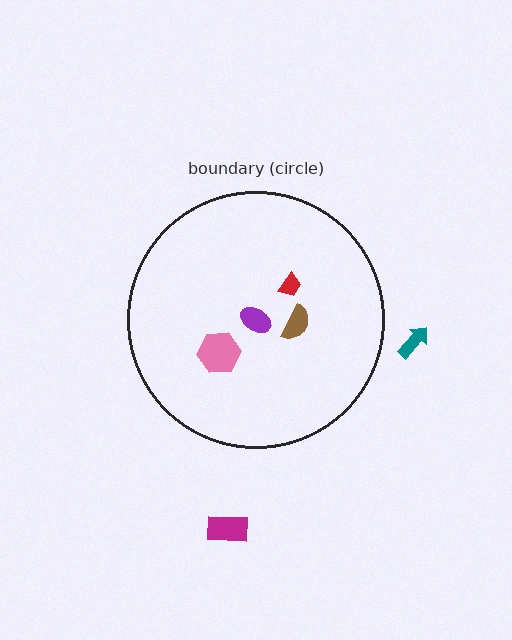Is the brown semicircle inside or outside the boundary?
Inside.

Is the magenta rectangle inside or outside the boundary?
Outside.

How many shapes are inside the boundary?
4 inside, 2 outside.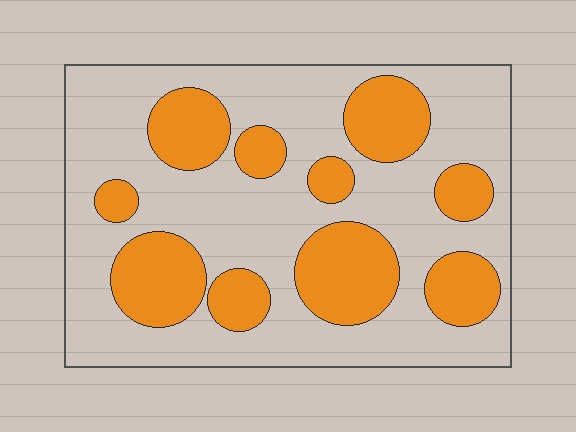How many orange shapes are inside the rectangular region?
10.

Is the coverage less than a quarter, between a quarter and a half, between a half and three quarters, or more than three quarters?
Between a quarter and a half.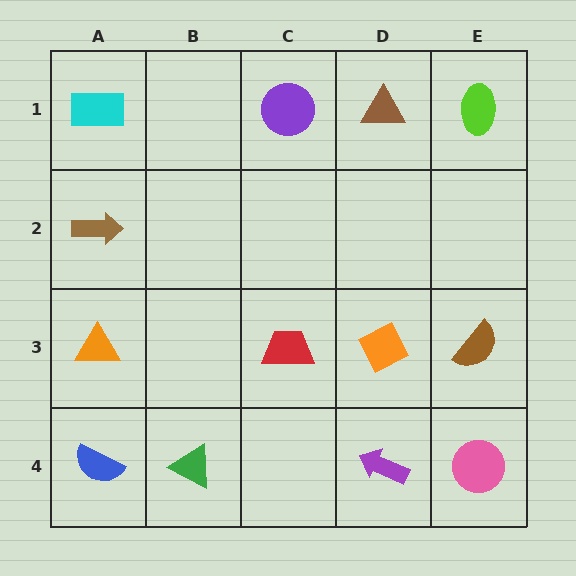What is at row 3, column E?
A brown semicircle.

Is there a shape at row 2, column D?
No, that cell is empty.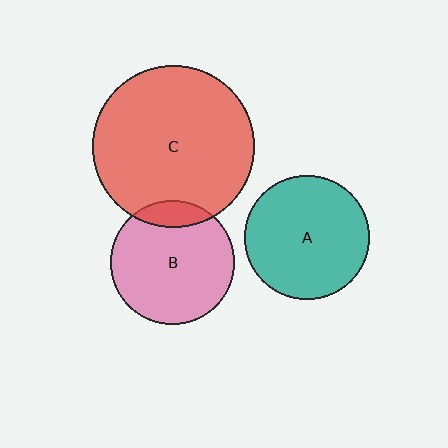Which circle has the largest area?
Circle C (red).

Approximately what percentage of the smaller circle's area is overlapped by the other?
Approximately 15%.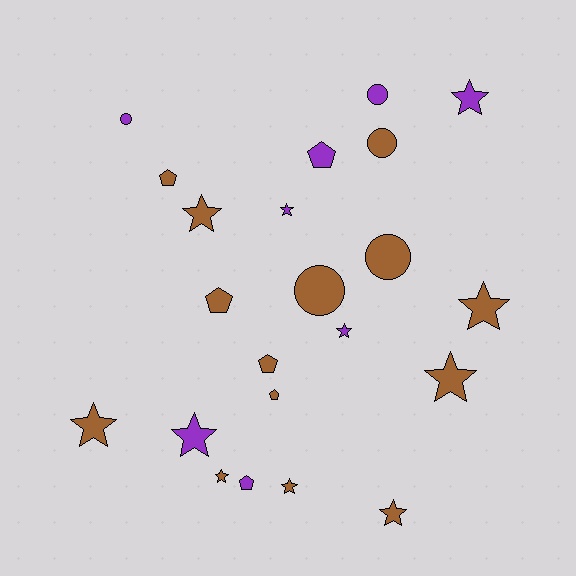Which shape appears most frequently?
Star, with 11 objects.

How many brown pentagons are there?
There are 4 brown pentagons.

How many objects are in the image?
There are 22 objects.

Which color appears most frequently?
Brown, with 14 objects.